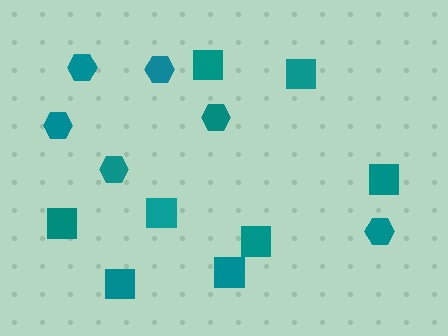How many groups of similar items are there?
There are 2 groups: one group of hexagons (6) and one group of squares (8).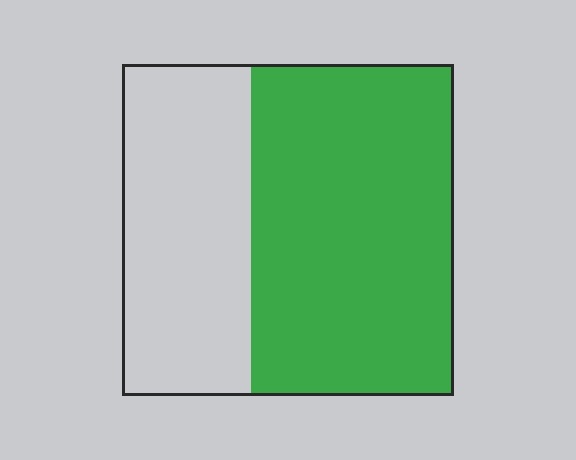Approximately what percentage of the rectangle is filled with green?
Approximately 60%.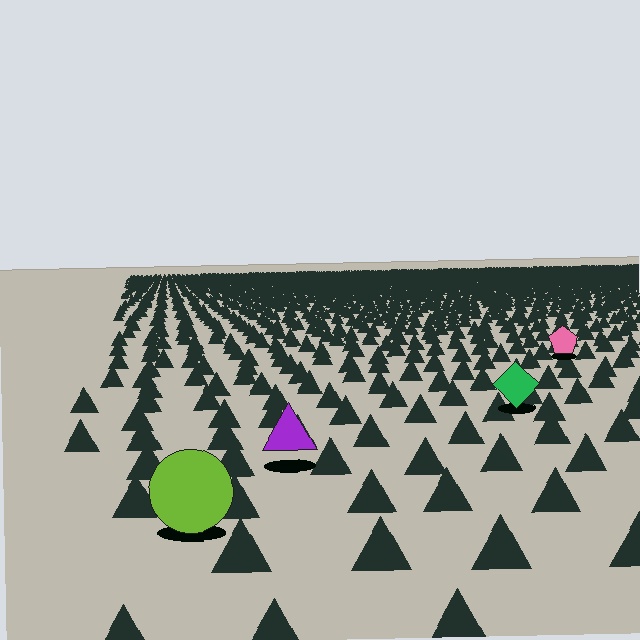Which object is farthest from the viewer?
The pink pentagon is farthest from the viewer. It appears smaller and the ground texture around it is denser.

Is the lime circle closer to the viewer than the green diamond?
Yes. The lime circle is closer — you can tell from the texture gradient: the ground texture is coarser near it.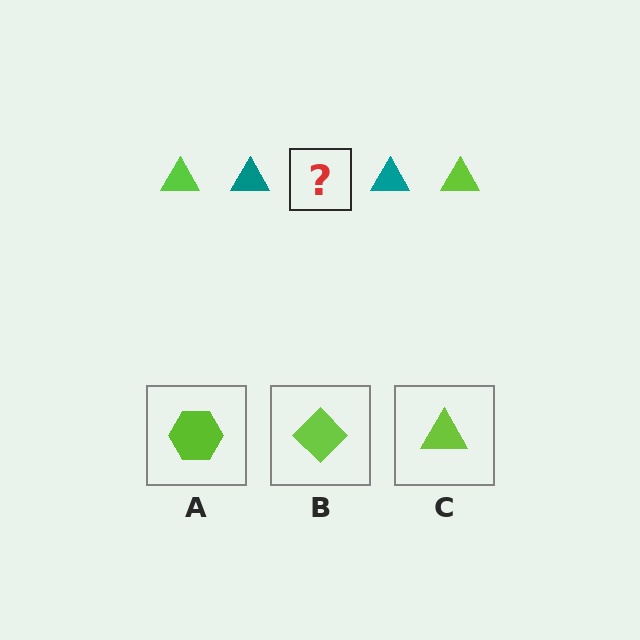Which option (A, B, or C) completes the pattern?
C.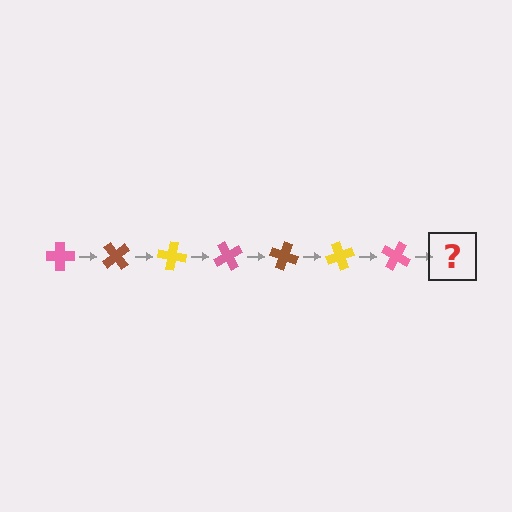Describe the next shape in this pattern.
It should be a brown cross, rotated 350 degrees from the start.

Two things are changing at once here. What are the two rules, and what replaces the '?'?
The two rules are that it rotates 50 degrees each step and the color cycles through pink, brown, and yellow. The '?' should be a brown cross, rotated 350 degrees from the start.